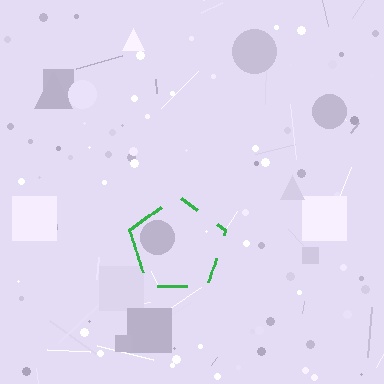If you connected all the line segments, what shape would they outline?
They would outline a pentagon.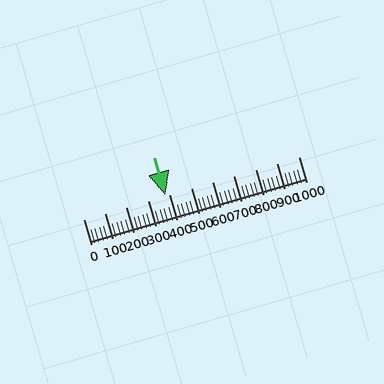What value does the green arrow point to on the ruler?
The green arrow points to approximately 380.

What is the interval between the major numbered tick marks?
The major tick marks are spaced 100 units apart.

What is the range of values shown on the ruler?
The ruler shows values from 0 to 1000.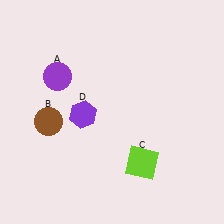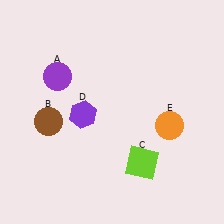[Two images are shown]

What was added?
An orange circle (E) was added in Image 2.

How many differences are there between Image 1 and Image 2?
There is 1 difference between the two images.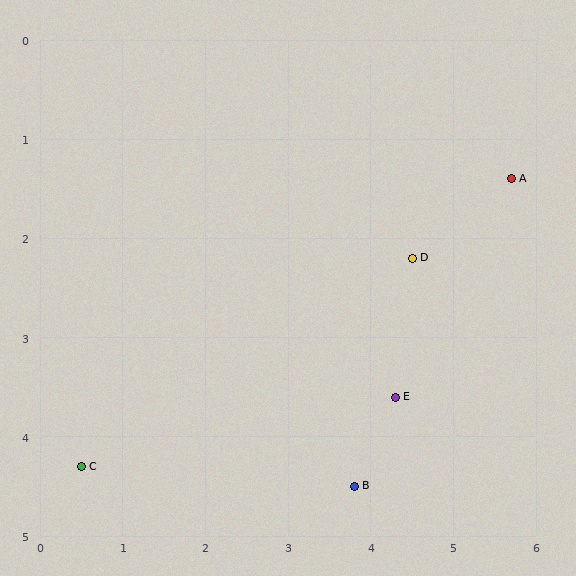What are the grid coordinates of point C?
Point C is at approximately (0.5, 4.3).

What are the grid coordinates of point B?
Point B is at approximately (3.8, 4.5).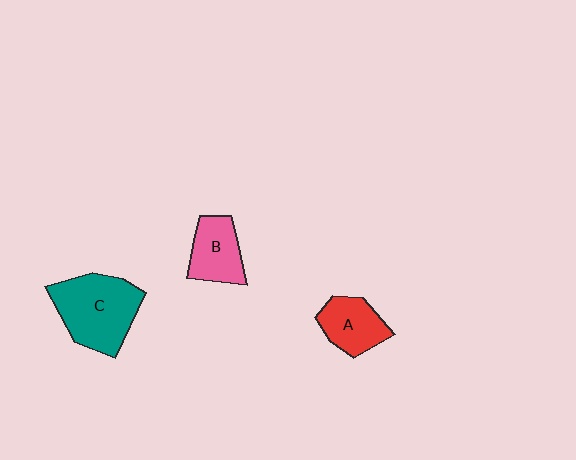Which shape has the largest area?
Shape C (teal).